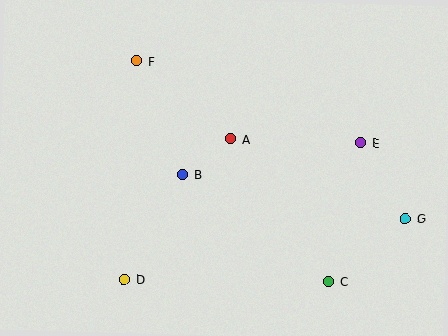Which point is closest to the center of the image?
Point A at (231, 139) is closest to the center.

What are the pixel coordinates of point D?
Point D is at (125, 279).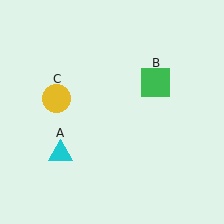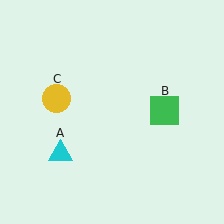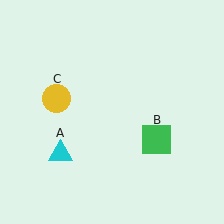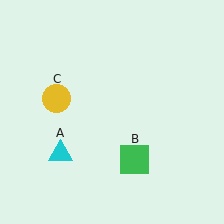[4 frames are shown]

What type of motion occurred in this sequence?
The green square (object B) rotated clockwise around the center of the scene.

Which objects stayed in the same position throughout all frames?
Cyan triangle (object A) and yellow circle (object C) remained stationary.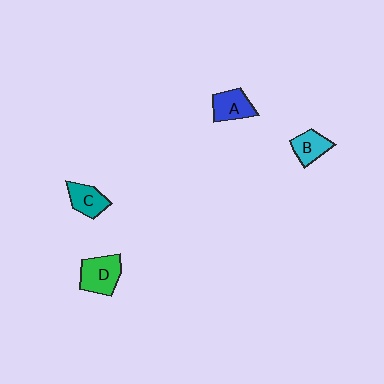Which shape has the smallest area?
Shape B (cyan).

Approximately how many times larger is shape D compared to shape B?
Approximately 1.4 times.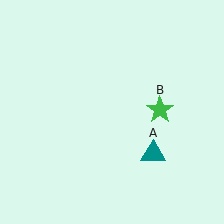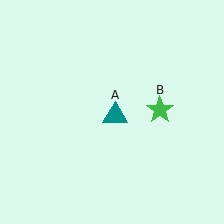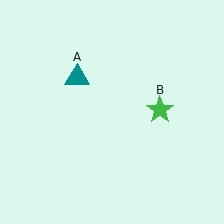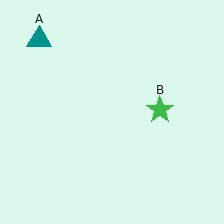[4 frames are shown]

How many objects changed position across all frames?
1 object changed position: teal triangle (object A).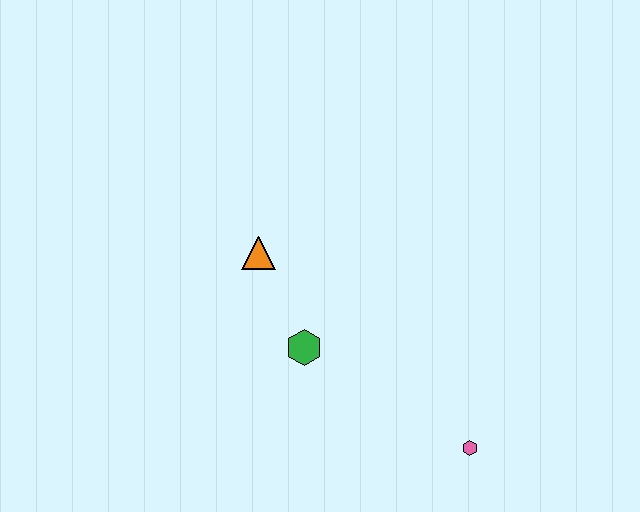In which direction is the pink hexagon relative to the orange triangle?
The pink hexagon is to the right of the orange triangle.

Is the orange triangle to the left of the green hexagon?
Yes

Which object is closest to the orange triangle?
The green hexagon is closest to the orange triangle.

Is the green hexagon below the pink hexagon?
No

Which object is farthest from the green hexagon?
The pink hexagon is farthest from the green hexagon.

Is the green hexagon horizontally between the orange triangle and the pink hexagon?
Yes